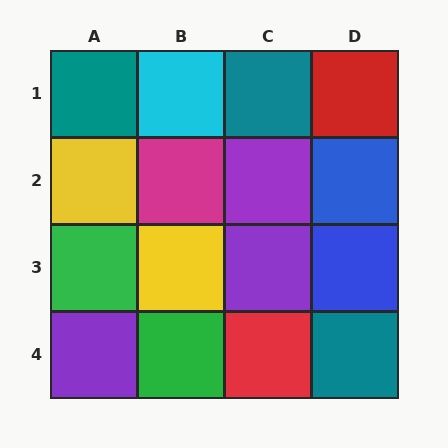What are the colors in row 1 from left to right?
Teal, cyan, teal, red.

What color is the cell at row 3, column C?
Purple.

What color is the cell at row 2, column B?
Magenta.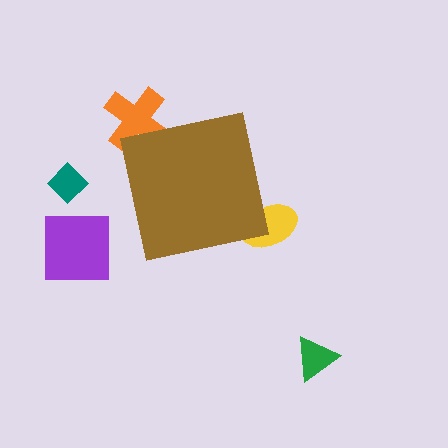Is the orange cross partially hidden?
Yes, the orange cross is partially hidden behind the brown square.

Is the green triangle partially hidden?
No, the green triangle is fully visible.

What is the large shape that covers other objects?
A brown square.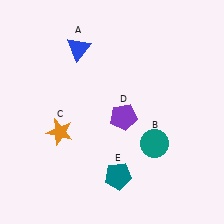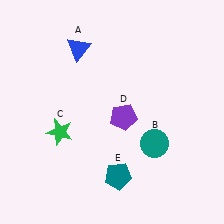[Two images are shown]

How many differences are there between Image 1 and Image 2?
There is 1 difference between the two images.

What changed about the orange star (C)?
In Image 1, C is orange. In Image 2, it changed to green.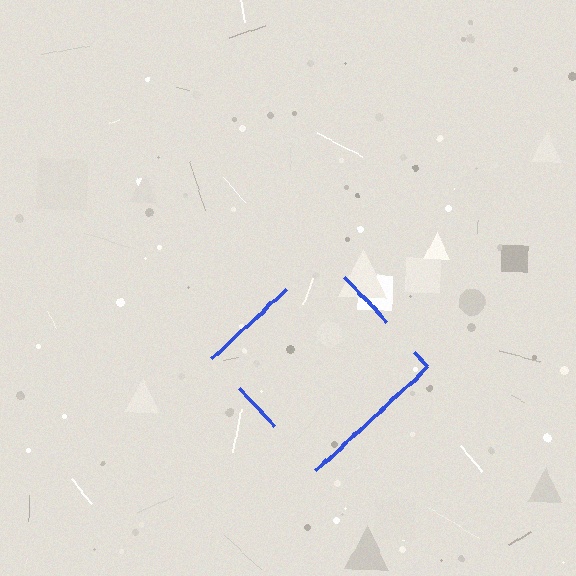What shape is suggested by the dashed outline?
The dashed outline suggests a diamond.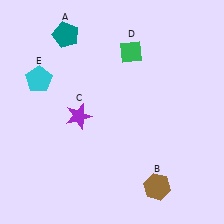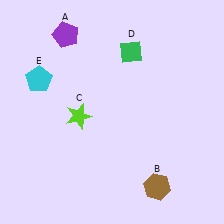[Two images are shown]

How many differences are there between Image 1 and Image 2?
There are 2 differences between the two images.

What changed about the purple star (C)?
In Image 1, C is purple. In Image 2, it changed to lime.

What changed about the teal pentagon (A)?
In Image 1, A is teal. In Image 2, it changed to purple.